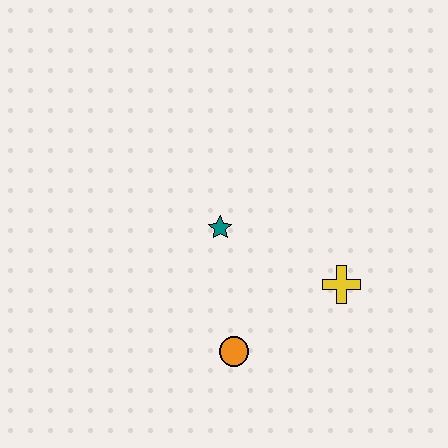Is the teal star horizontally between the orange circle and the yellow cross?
No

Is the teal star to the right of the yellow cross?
No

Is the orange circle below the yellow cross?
Yes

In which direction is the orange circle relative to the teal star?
The orange circle is below the teal star.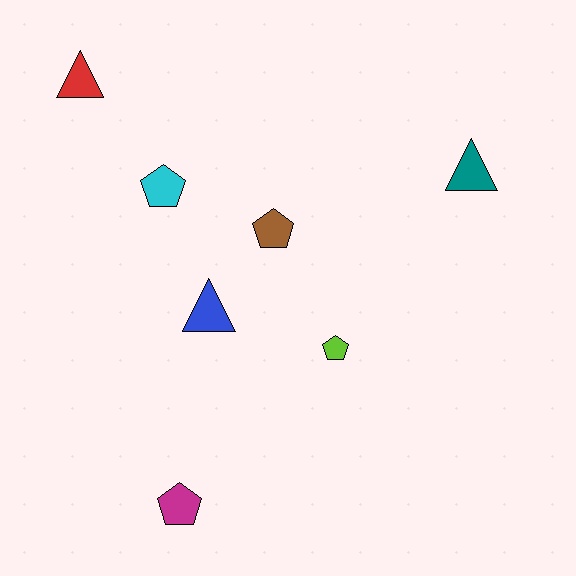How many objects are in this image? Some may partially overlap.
There are 7 objects.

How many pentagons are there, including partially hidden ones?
There are 4 pentagons.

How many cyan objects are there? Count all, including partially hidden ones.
There is 1 cyan object.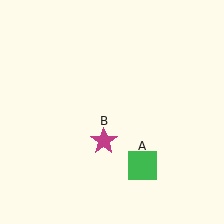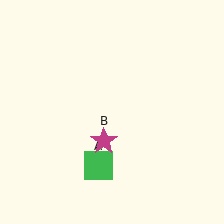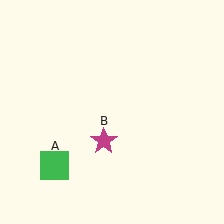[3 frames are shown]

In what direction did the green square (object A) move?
The green square (object A) moved left.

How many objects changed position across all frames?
1 object changed position: green square (object A).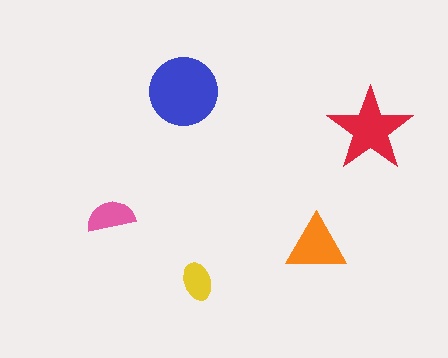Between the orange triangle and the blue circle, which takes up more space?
The blue circle.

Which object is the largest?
The blue circle.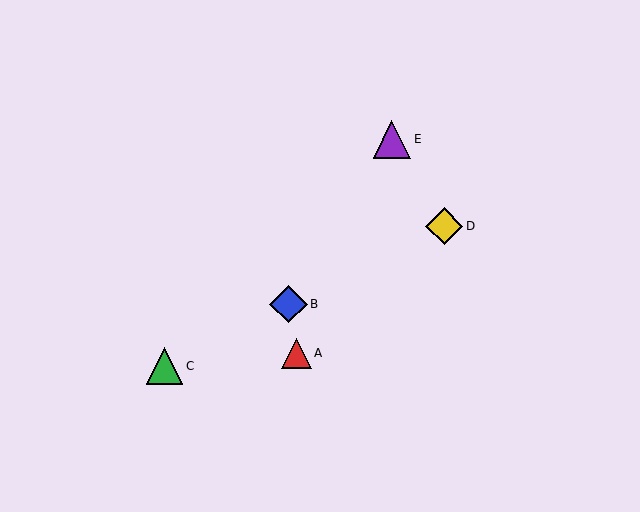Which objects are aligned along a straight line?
Objects B, C, D are aligned along a straight line.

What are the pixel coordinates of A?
Object A is at (296, 353).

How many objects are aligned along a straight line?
3 objects (B, C, D) are aligned along a straight line.